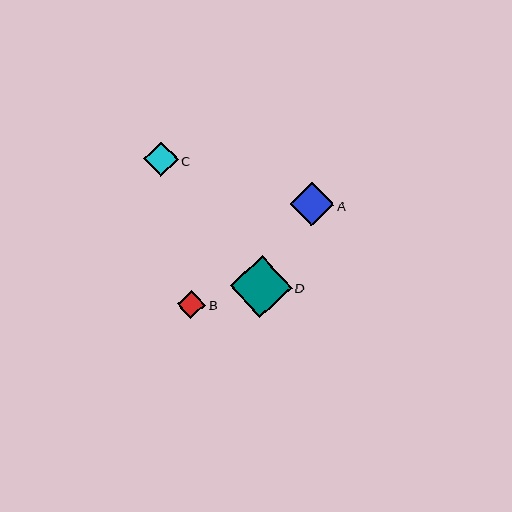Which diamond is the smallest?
Diamond B is the smallest with a size of approximately 28 pixels.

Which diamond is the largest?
Diamond D is the largest with a size of approximately 61 pixels.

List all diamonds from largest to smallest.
From largest to smallest: D, A, C, B.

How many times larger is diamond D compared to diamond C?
Diamond D is approximately 1.8 times the size of diamond C.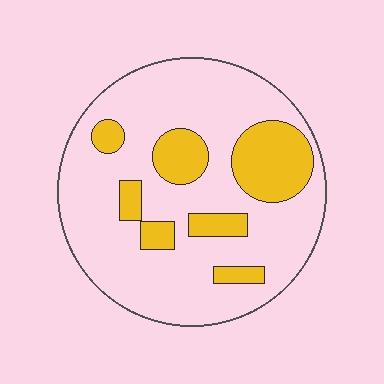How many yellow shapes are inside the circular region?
7.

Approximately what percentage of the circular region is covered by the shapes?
Approximately 25%.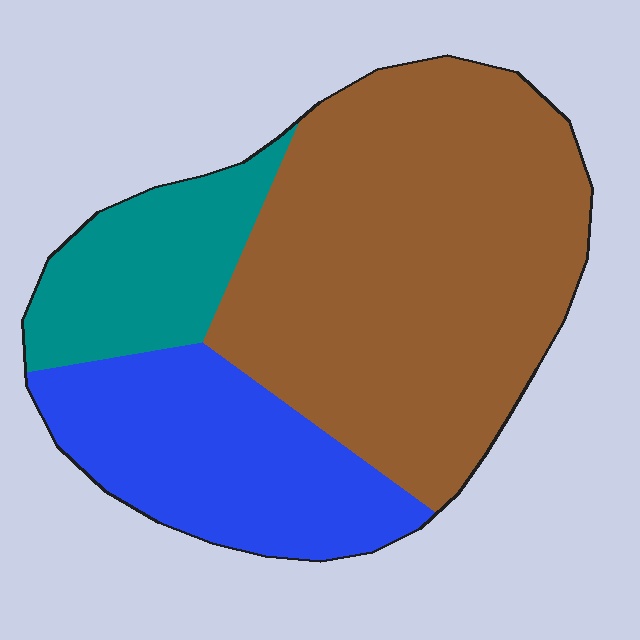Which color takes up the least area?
Teal, at roughly 15%.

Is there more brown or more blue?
Brown.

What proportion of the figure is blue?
Blue covers roughly 25% of the figure.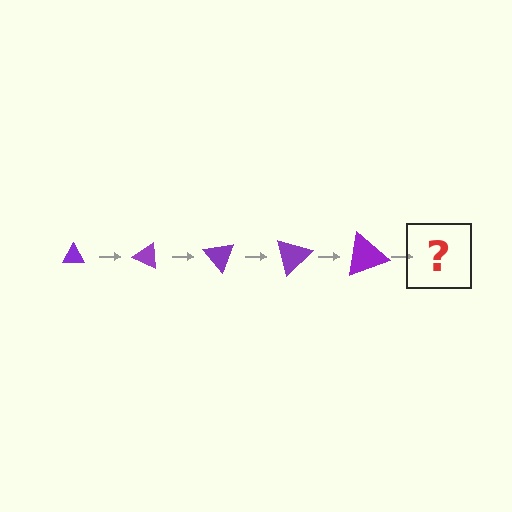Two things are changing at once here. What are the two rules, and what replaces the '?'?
The two rules are that the triangle grows larger each step and it rotates 25 degrees each step. The '?' should be a triangle, larger than the previous one and rotated 125 degrees from the start.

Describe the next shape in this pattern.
It should be a triangle, larger than the previous one and rotated 125 degrees from the start.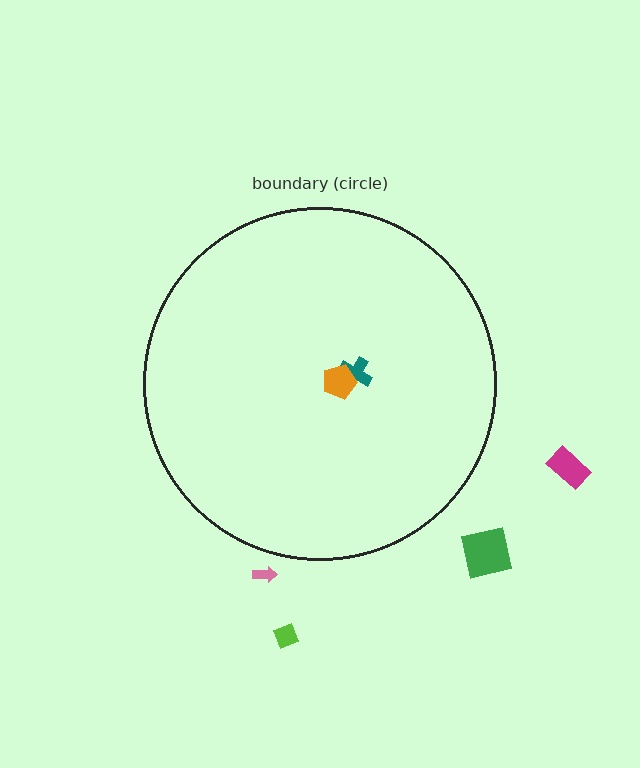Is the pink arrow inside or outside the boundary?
Outside.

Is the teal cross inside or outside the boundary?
Inside.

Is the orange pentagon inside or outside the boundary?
Inside.